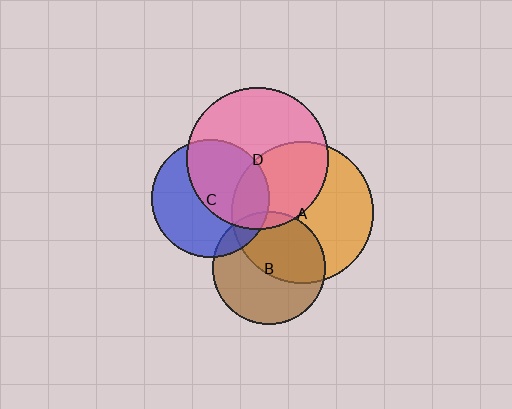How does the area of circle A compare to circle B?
Approximately 1.6 times.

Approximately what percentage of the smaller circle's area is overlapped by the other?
Approximately 10%.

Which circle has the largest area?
Circle A (orange).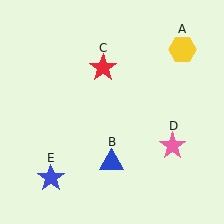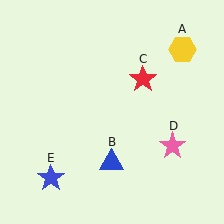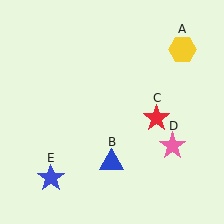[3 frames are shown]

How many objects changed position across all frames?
1 object changed position: red star (object C).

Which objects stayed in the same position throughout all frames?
Yellow hexagon (object A) and blue triangle (object B) and pink star (object D) and blue star (object E) remained stationary.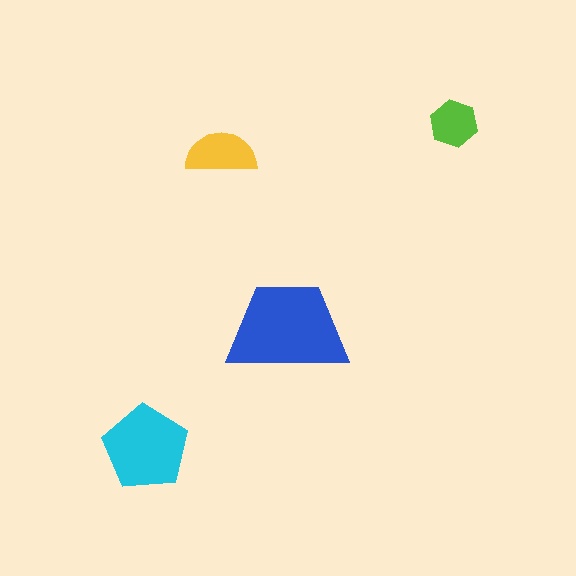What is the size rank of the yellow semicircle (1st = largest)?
3rd.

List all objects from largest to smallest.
The blue trapezoid, the cyan pentagon, the yellow semicircle, the lime hexagon.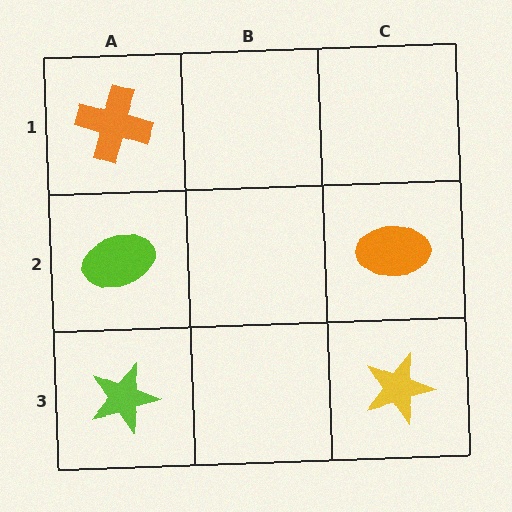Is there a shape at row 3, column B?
No, that cell is empty.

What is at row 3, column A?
A lime star.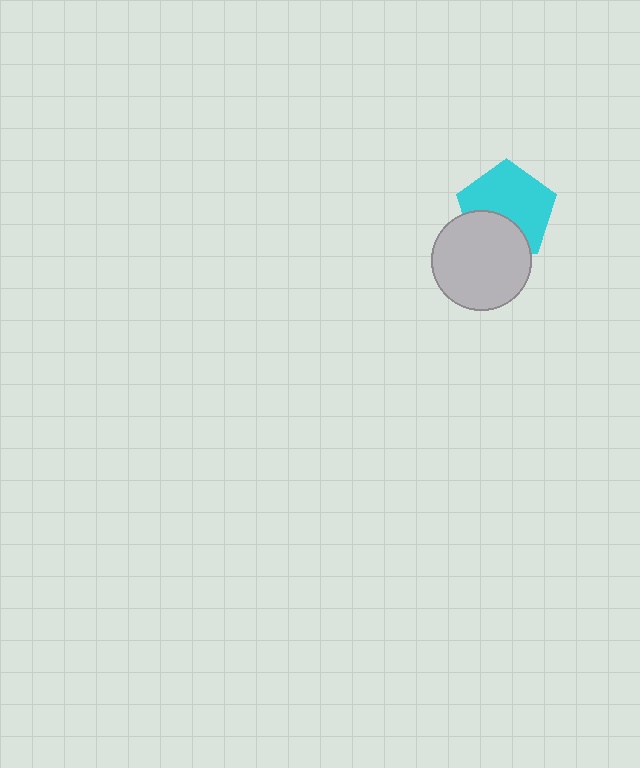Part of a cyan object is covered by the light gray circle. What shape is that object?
It is a pentagon.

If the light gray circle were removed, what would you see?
You would see the complete cyan pentagon.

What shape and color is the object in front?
The object in front is a light gray circle.